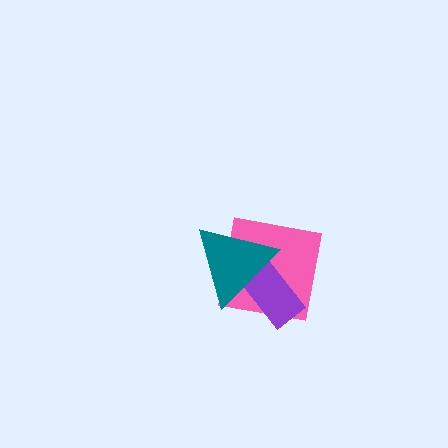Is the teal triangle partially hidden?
No, no other shape covers it.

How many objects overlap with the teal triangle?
2 objects overlap with the teal triangle.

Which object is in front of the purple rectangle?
The teal triangle is in front of the purple rectangle.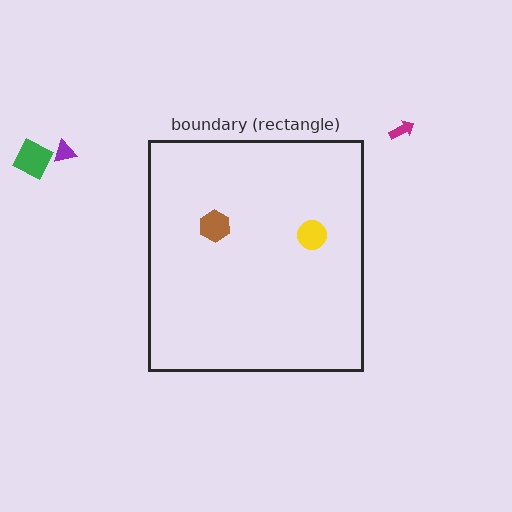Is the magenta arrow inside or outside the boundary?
Outside.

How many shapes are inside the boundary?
2 inside, 3 outside.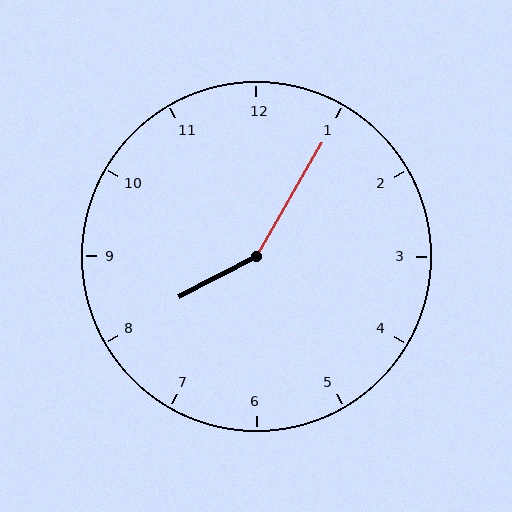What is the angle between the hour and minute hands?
Approximately 148 degrees.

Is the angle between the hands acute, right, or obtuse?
It is obtuse.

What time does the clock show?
8:05.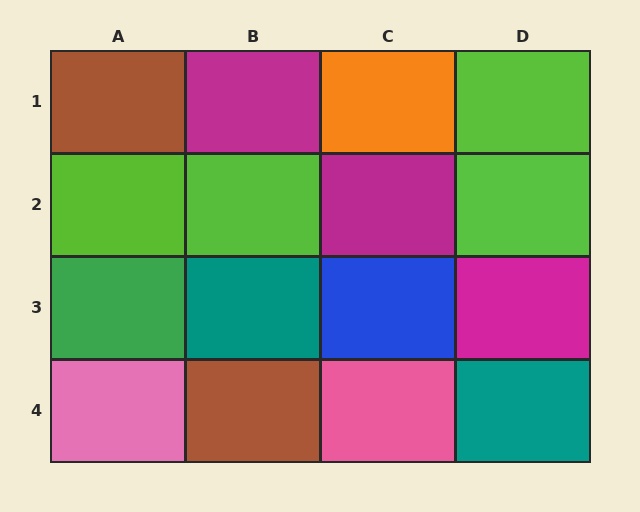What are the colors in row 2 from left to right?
Lime, lime, magenta, lime.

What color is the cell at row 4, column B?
Brown.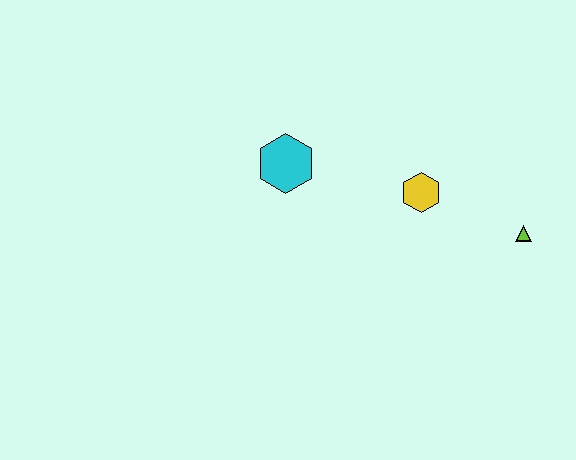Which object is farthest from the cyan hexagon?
The lime triangle is farthest from the cyan hexagon.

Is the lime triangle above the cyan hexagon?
No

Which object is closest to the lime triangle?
The yellow hexagon is closest to the lime triangle.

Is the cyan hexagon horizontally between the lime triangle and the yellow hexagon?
No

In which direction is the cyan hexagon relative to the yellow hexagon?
The cyan hexagon is to the left of the yellow hexagon.